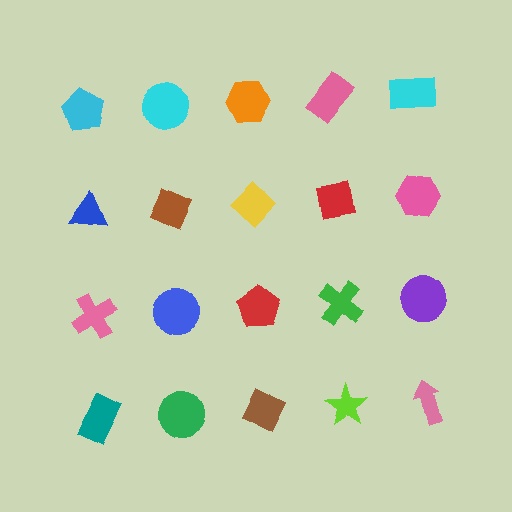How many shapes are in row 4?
5 shapes.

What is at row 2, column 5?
A pink hexagon.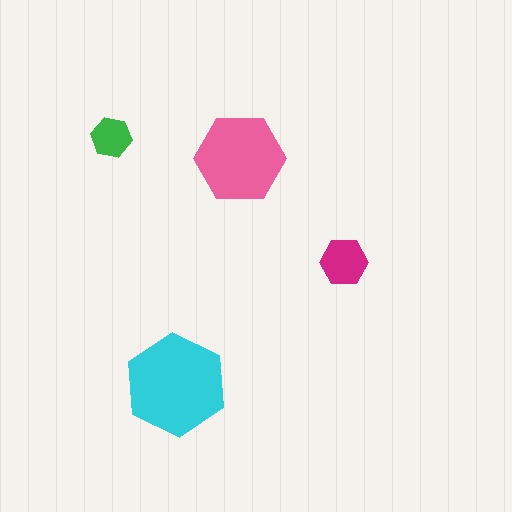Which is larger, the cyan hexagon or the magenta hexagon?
The cyan one.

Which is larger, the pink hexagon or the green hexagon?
The pink one.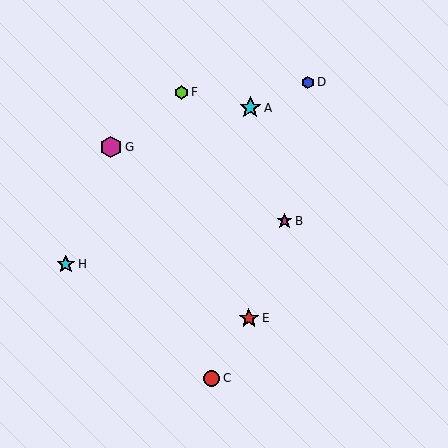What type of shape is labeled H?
Shape H is a cyan star.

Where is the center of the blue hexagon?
The center of the blue hexagon is at (308, 83).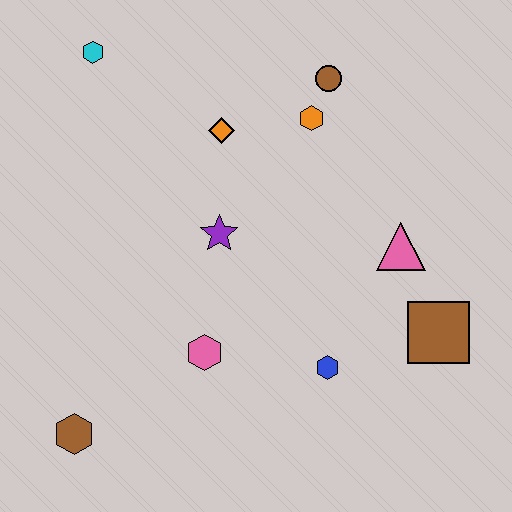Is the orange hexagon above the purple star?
Yes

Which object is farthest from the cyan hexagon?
The brown square is farthest from the cyan hexagon.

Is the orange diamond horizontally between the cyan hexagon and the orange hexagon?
Yes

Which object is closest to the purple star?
The orange diamond is closest to the purple star.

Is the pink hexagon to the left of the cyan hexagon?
No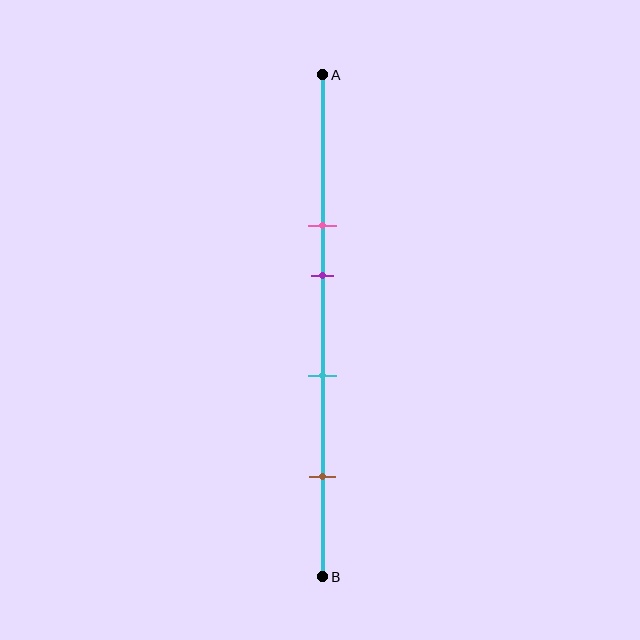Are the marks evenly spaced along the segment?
No, the marks are not evenly spaced.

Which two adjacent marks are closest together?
The pink and purple marks are the closest adjacent pair.